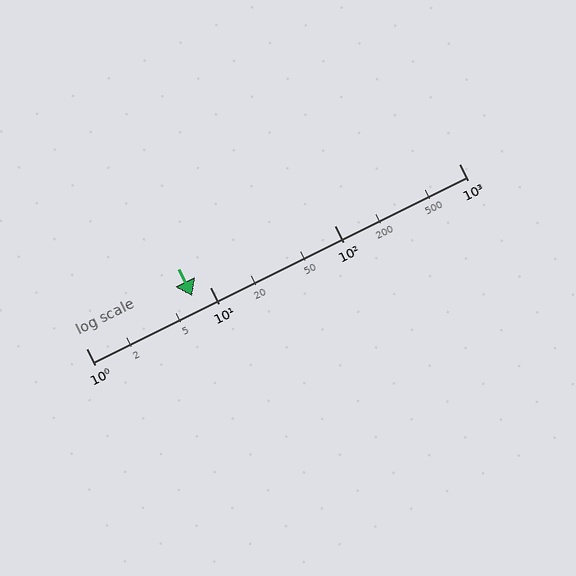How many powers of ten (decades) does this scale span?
The scale spans 3 decades, from 1 to 1000.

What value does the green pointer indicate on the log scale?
The pointer indicates approximately 7.2.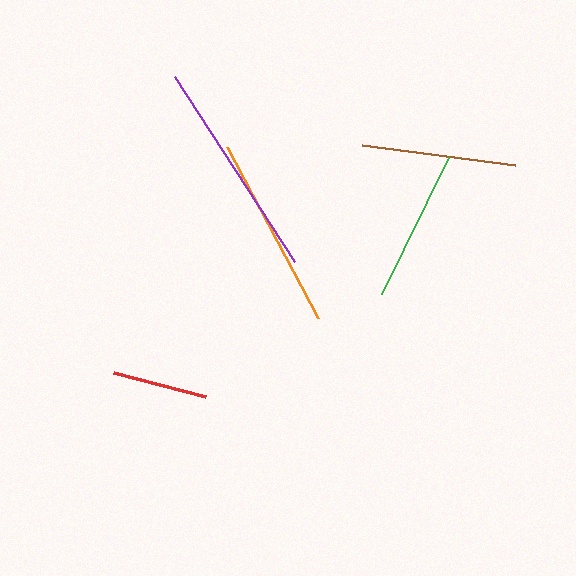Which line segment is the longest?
The purple line is the longest at approximately 221 pixels.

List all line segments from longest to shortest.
From longest to shortest: purple, orange, brown, green, red.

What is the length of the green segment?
The green segment is approximately 152 pixels long.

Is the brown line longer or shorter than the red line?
The brown line is longer than the red line.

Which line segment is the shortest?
The red line is the shortest at approximately 96 pixels.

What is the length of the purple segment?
The purple segment is approximately 221 pixels long.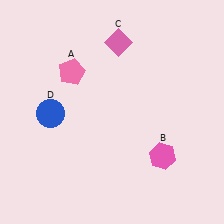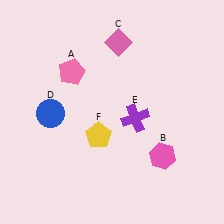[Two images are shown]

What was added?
A purple cross (E), a yellow pentagon (F) were added in Image 2.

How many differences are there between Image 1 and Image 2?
There are 2 differences between the two images.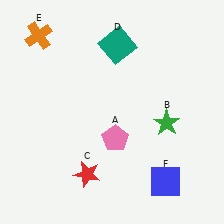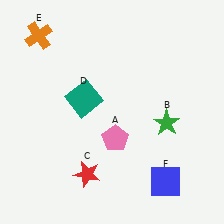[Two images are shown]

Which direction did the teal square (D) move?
The teal square (D) moved down.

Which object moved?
The teal square (D) moved down.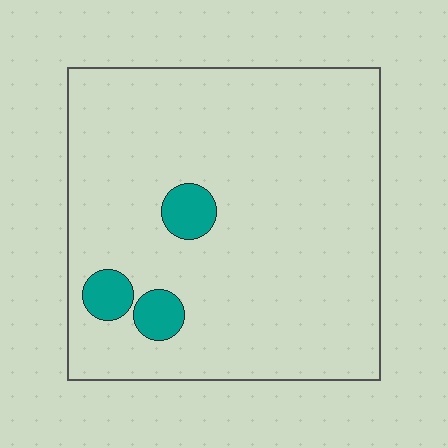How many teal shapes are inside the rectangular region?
3.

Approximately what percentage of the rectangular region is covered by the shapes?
Approximately 5%.